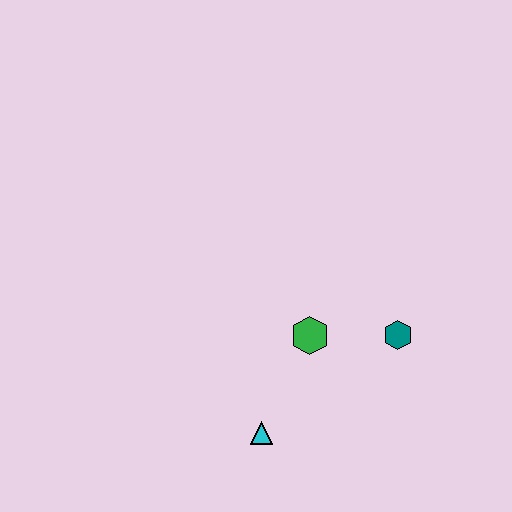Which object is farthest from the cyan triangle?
The teal hexagon is farthest from the cyan triangle.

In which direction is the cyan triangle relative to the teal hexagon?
The cyan triangle is to the left of the teal hexagon.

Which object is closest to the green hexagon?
The teal hexagon is closest to the green hexagon.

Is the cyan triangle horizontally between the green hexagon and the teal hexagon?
No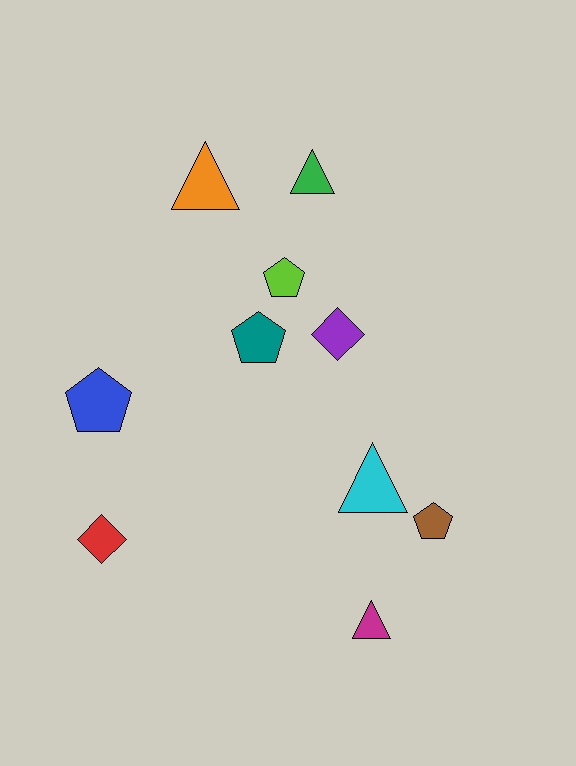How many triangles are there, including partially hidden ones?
There are 4 triangles.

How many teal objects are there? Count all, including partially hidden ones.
There is 1 teal object.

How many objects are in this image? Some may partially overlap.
There are 10 objects.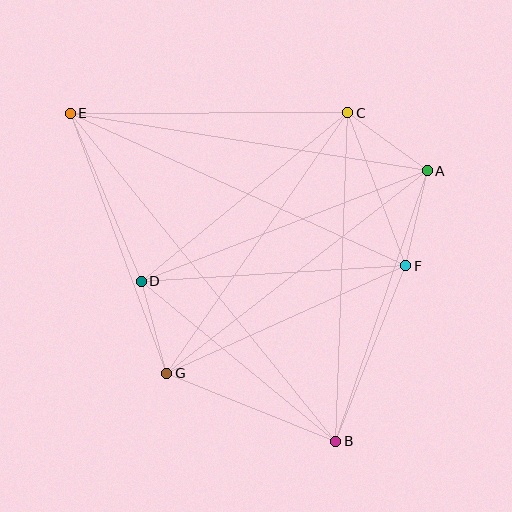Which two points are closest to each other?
Points D and G are closest to each other.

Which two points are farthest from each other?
Points B and E are farthest from each other.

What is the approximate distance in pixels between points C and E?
The distance between C and E is approximately 277 pixels.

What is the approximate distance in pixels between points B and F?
The distance between B and F is approximately 189 pixels.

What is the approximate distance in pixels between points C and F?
The distance between C and F is approximately 164 pixels.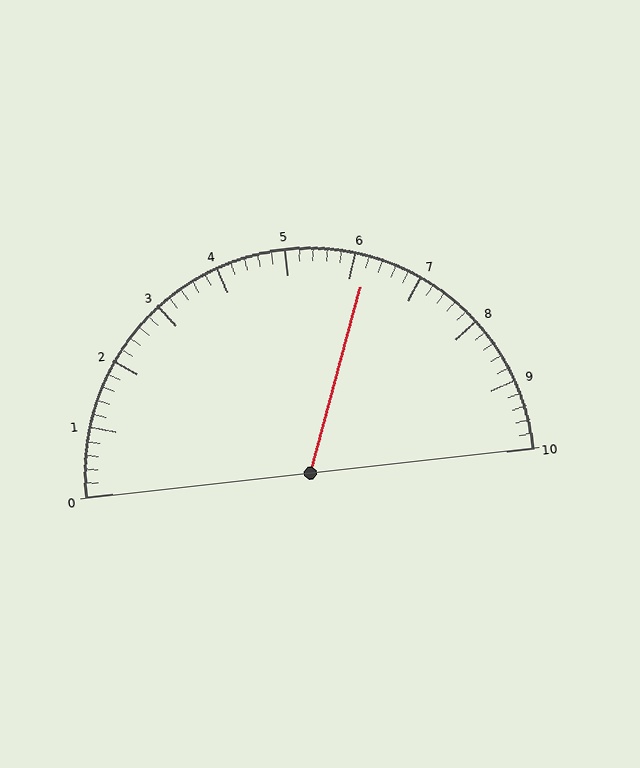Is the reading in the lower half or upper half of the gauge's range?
The reading is in the upper half of the range (0 to 10).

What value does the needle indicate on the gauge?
The needle indicates approximately 6.2.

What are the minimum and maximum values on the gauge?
The gauge ranges from 0 to 10.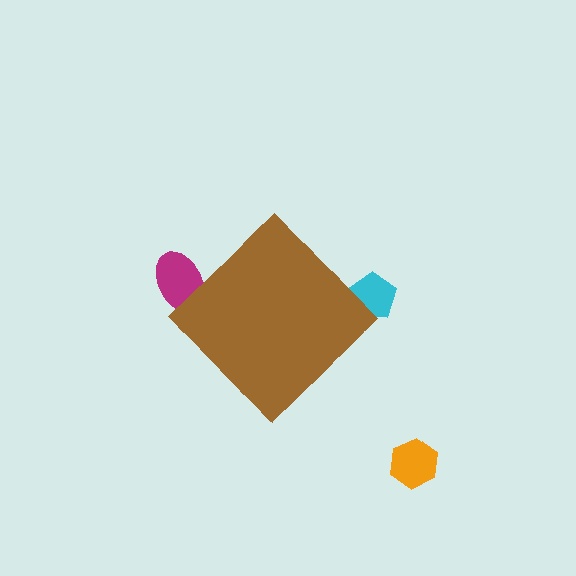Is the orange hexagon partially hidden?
No, the orange hexagon is fully visible.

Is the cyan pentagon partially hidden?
Yes, the cyan pentagon is partially hidden behind the brown diamond.